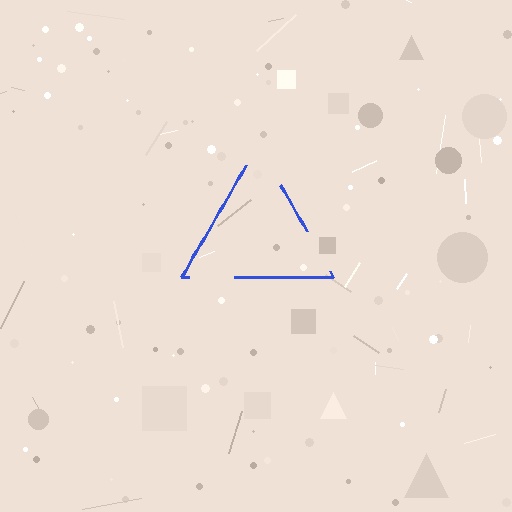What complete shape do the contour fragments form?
The contour fragments form a triangle.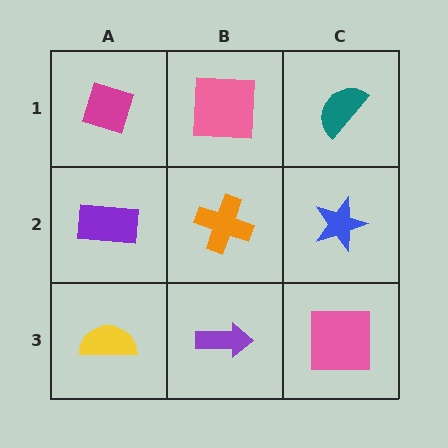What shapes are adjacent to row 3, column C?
A blue star (row 2, column C), a purple arrow (row 3, column B).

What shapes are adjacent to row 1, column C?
A blue star (row 2, column C), a pink square (row 1, column B).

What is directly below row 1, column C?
A blue star.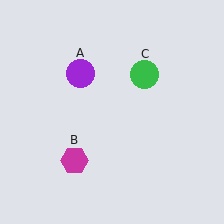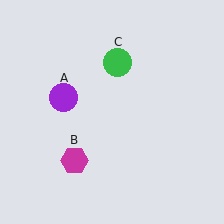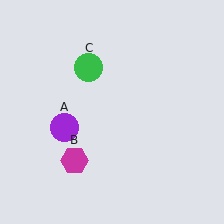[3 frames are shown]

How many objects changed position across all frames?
2 objects changed position: purple circle (object A), green circle (object C).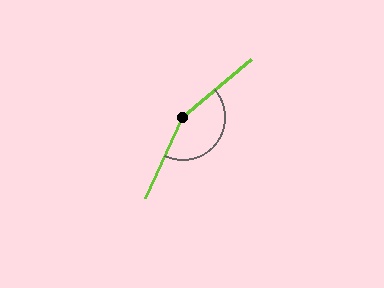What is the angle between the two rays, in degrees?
Approximately 155 degrees.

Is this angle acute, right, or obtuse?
It is obtuse.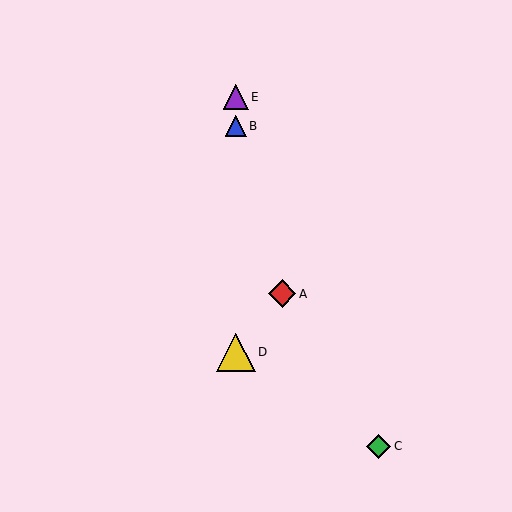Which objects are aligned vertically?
Objects B, D, E are aligned vertically.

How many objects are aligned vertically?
3 objects (B, D, E) are aligned vertically.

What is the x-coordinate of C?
Object C is at x≈378.